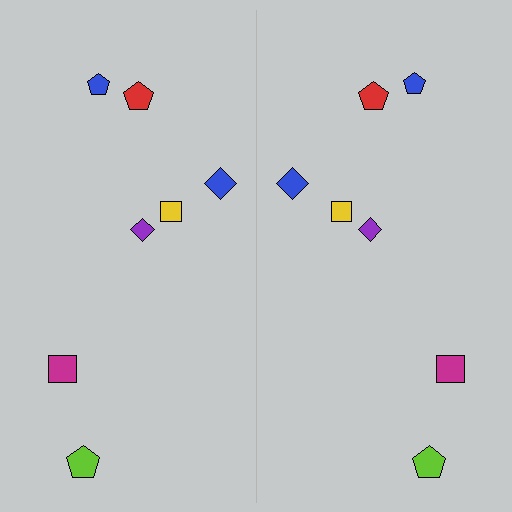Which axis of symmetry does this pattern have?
The pattern has a vertical axis of symmetry running through the center of the image.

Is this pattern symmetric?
Yes, this pattern has bilateral (reflection) symmetry.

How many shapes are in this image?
There are 14 shapes in this image.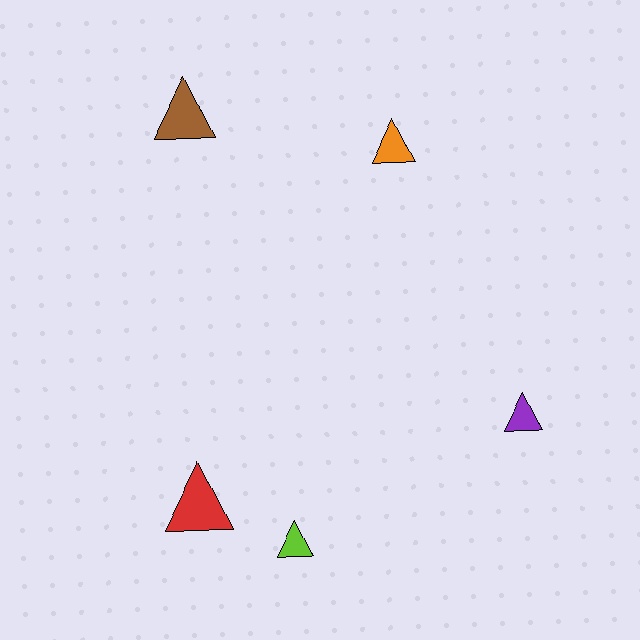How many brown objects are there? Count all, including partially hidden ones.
There is 1 brown object.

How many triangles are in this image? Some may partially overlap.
There are 5 triangles.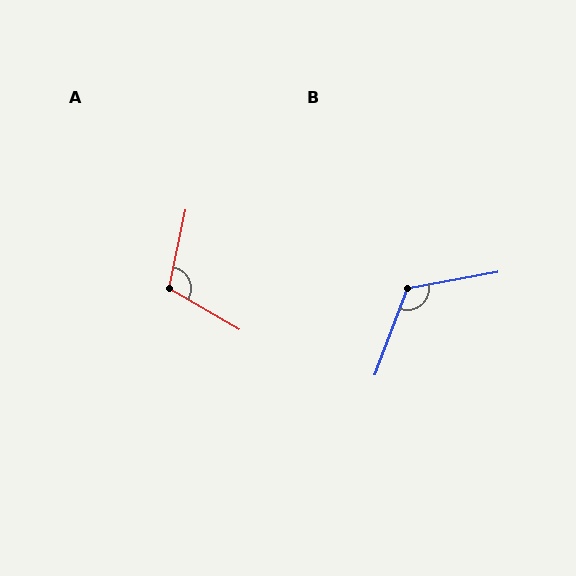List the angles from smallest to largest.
A (108°), B (121°).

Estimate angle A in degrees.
Approximately 108 degrees.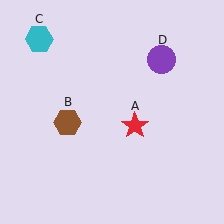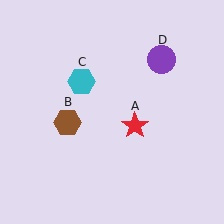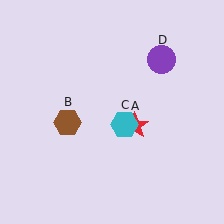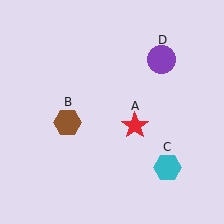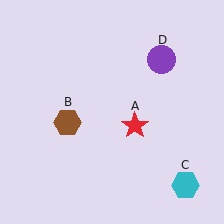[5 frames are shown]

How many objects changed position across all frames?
1 object changed position: cyan hexagon (object C).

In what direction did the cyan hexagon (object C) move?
The cyan hexagon (object C) moved down and to the right.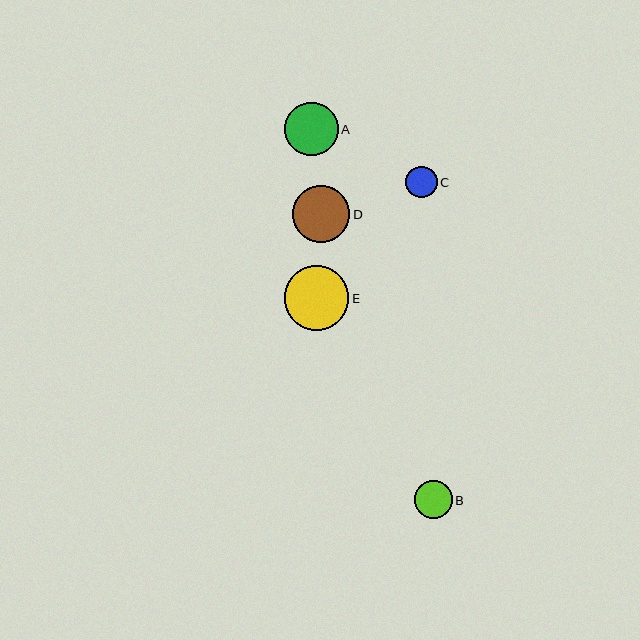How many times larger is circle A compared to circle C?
Circle A is approximately 1.7 times the size of circle C.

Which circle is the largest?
Circle E is the largest with a size of approximately 64 pixels.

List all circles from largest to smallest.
From largest to smallest: E, D, A, B, C.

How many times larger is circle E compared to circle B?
Circle E is approximately 1.7 times the size of circle B.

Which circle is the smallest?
Circle C is the smallest with a size of approximately 31 pixels.